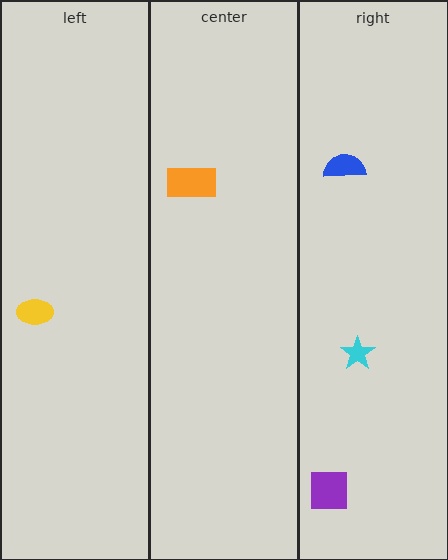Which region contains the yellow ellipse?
The left region.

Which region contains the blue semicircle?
The right region.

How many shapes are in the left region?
1.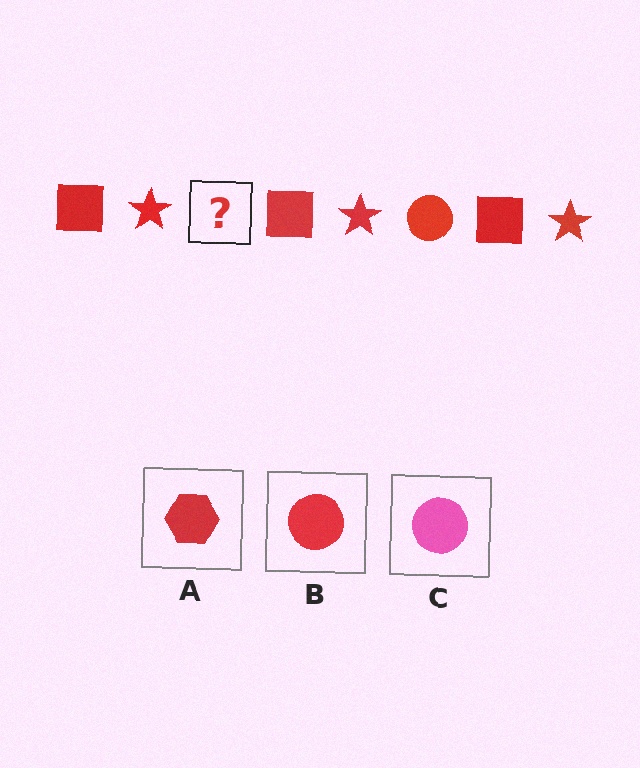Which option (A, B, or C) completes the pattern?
B.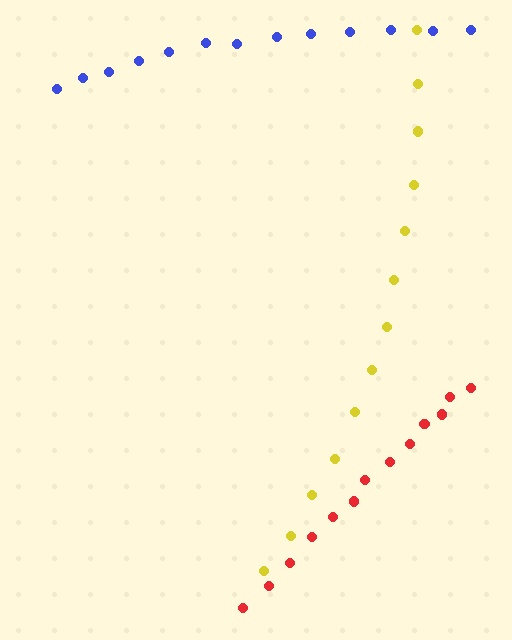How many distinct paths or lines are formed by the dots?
There are 3 distinct paths.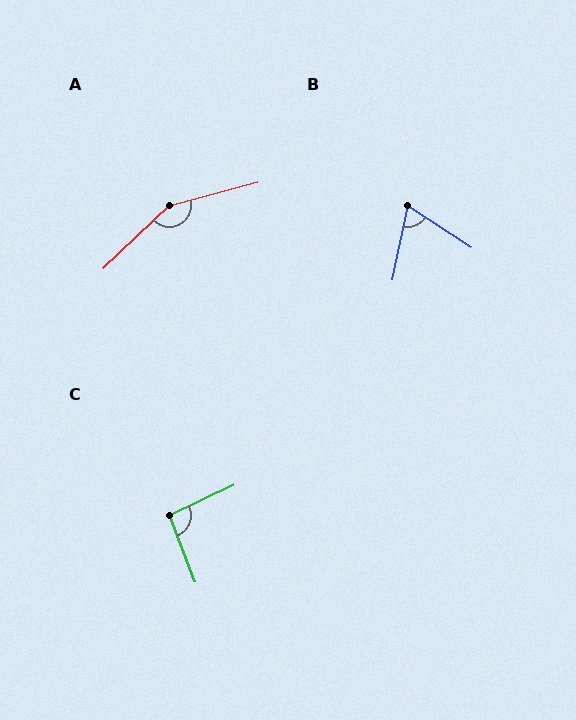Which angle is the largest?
A, at approximately 151 degrees.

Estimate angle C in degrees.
Approximately 94 degrees.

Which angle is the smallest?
B, at approximately 69 degrees.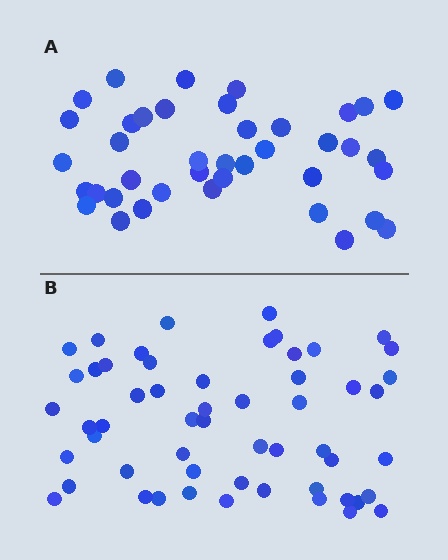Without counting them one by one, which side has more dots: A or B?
Region B (the bottom region) has more dots.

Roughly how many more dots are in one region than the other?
Region B has approximately 15 more dots than region A.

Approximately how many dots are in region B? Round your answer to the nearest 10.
About 60 dots. (The exact count is 55, which rounds to 60.)